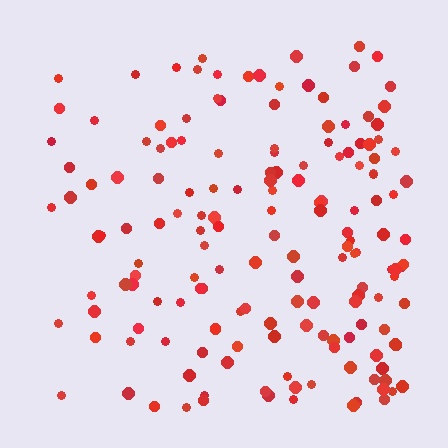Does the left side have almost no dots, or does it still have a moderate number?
Still a moderate number, just noticeably fewer than the right.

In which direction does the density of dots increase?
From left to right, with the right side densest.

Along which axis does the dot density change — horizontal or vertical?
Horizontal.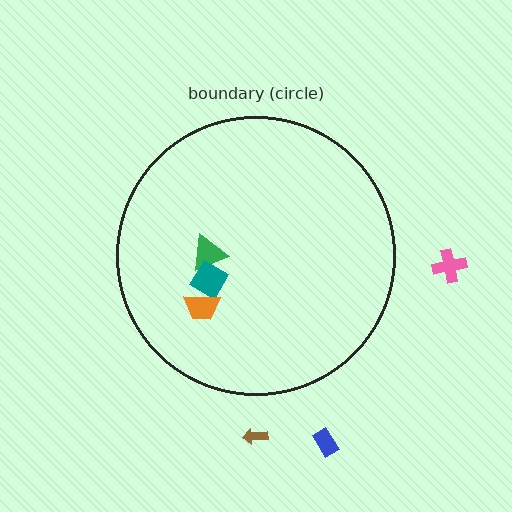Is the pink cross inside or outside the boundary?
Outside.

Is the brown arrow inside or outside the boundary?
Outside.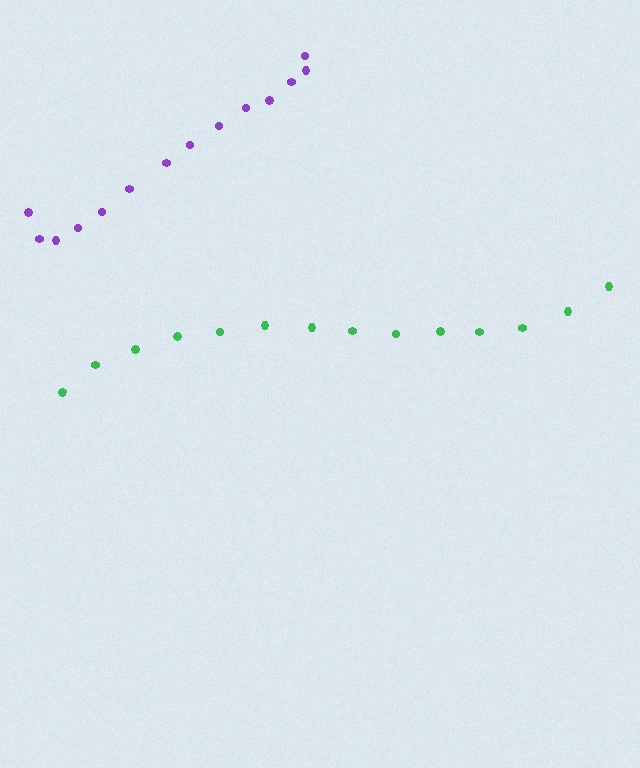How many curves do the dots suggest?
There are 2 distinct paths.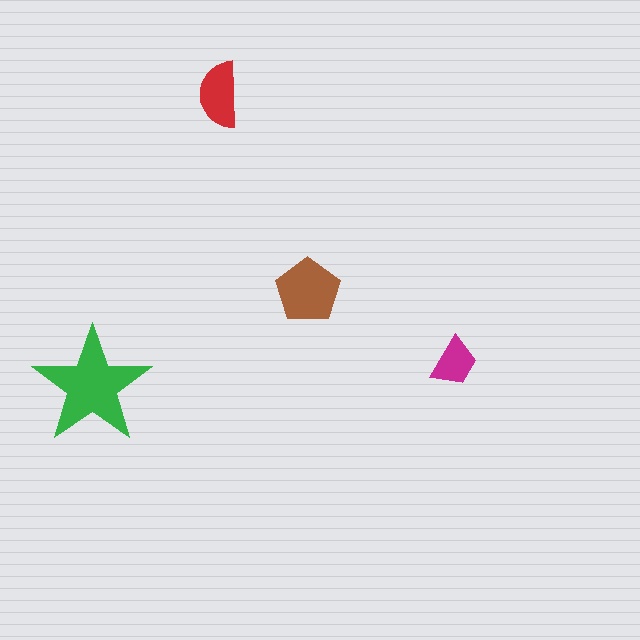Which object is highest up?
The red semicircle is topmost.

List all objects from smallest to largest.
The magenta trapezoid, the red semicircle, the brown pentagon, the green star.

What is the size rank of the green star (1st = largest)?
1st.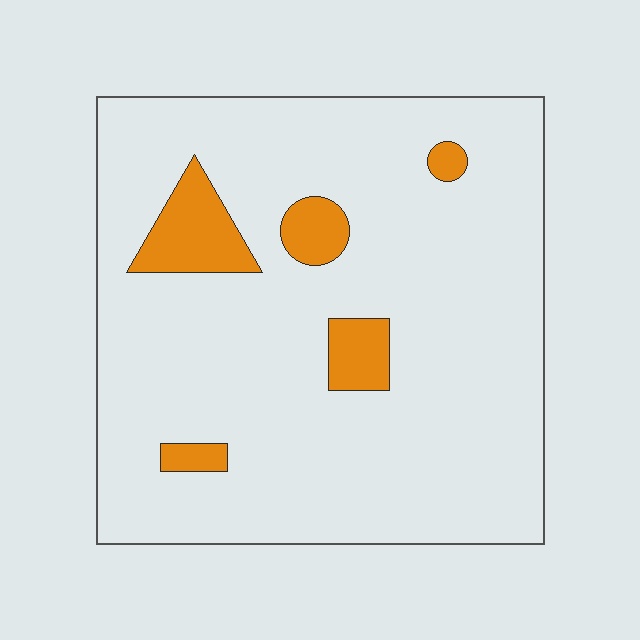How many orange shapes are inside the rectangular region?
5.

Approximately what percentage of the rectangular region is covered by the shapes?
Approximately 10%.